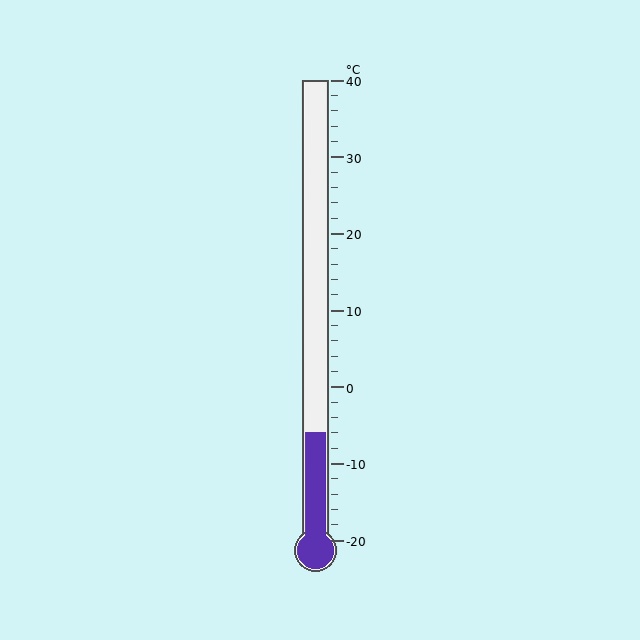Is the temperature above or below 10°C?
The temperature is below 10°C.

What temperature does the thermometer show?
The thermometer shows approximately -6°C.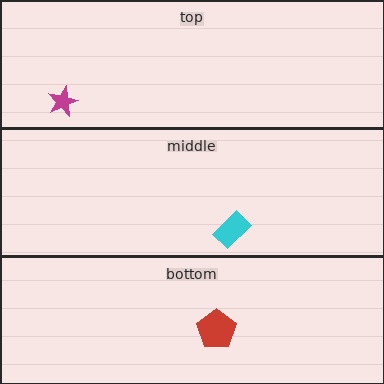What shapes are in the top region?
The magenta star.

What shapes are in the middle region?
The cyan rectangle.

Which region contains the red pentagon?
The bottom region.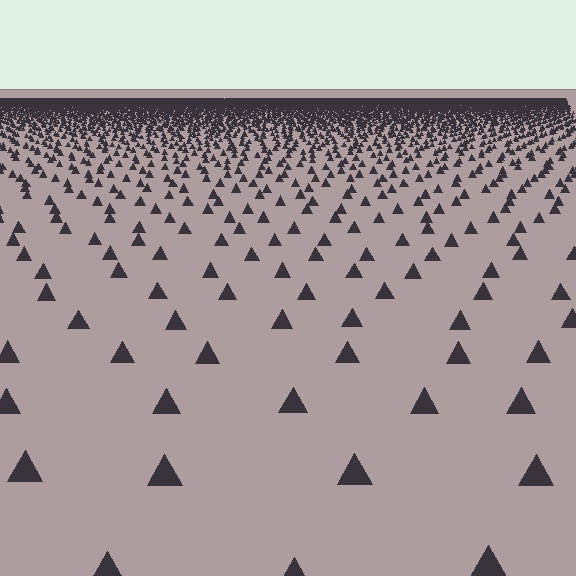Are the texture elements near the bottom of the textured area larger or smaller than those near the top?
Larger. Near the bottom, elements are closer to the viewer and appear at a bigger on-screen size.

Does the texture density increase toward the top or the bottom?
Density increases toward the top.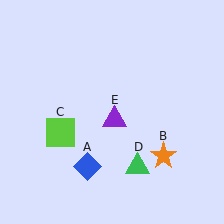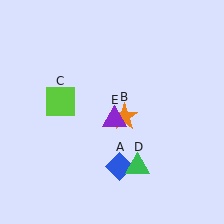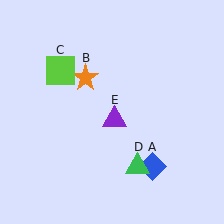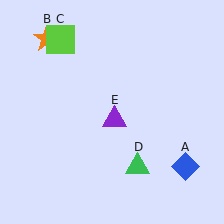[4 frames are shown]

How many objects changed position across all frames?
3 objects changed position: blue diamond (object A), orange star (object B), lime square (object C).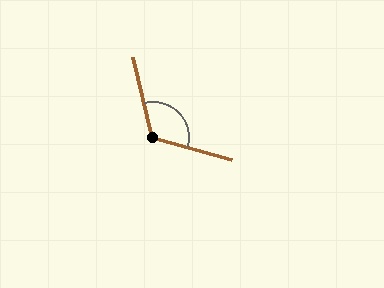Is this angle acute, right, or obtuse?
It is obtuse.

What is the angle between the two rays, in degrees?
Approximately 119 degrees.